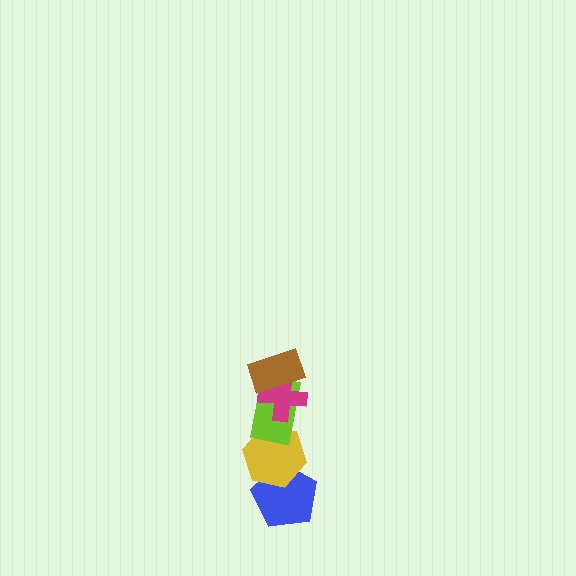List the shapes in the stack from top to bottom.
From top to bottom: the brown rectangle, the magenta cross, the lime rectangle, the yellow hexagon, the blue pentagon.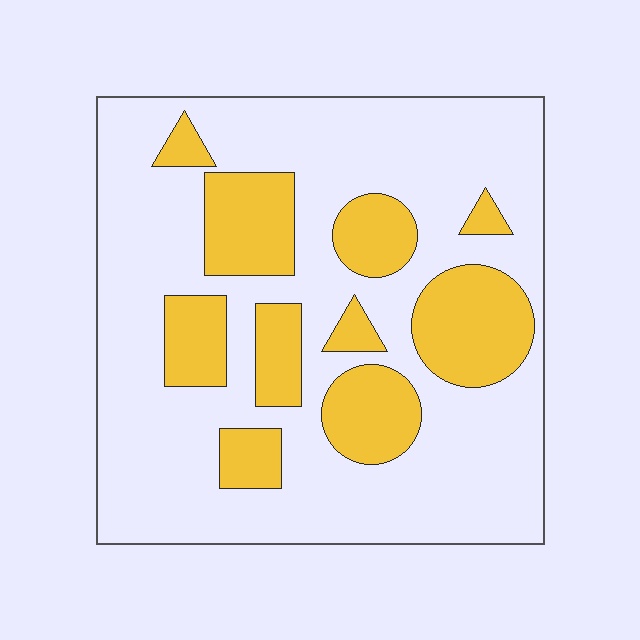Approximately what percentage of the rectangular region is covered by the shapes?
Approximately 25%.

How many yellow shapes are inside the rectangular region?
10.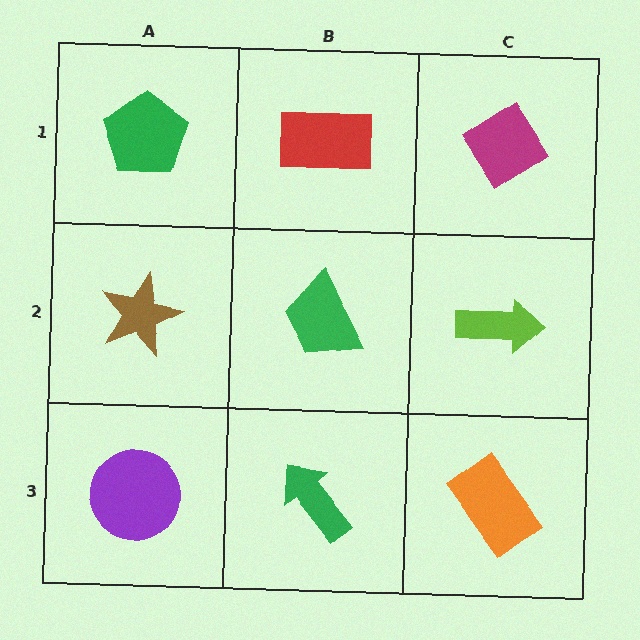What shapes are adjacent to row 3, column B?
A green trapezoid (row 2, column B), a purple circle (row 3, column A), an orange rectangle (row 3, column C).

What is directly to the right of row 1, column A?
A red rectangle.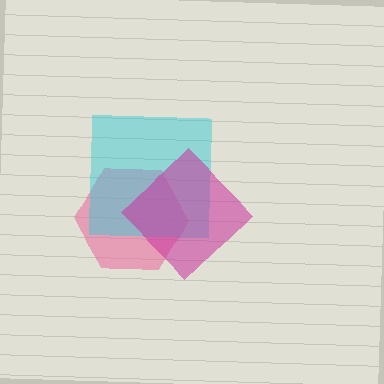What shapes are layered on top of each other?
The layered shapes are: a pink hexagon, a cyan square, a magenta diamond.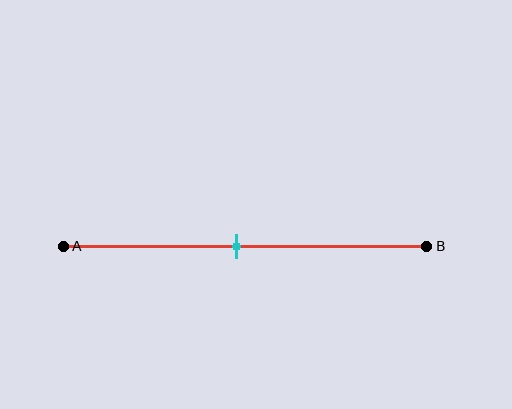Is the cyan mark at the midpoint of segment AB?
Yes, the mark is approximately at the midpoint.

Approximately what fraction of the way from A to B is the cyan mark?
The cyan mark is approximately 50% of the way from A to B.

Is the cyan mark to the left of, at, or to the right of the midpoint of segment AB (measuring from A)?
The cyan mark is approximately at the midpoint of segment AB.